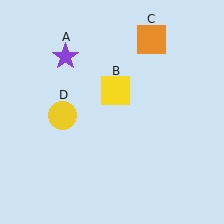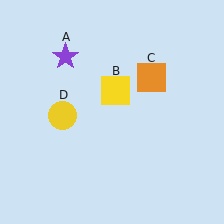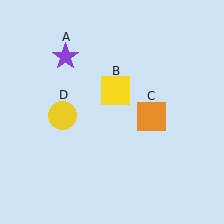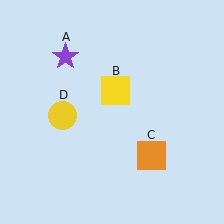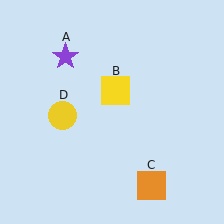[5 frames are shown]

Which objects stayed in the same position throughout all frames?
Purple star (object A) and yellow square (object B) and yellow circle (object D) remained stationary.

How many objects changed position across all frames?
1 object changed position: orange square (object C).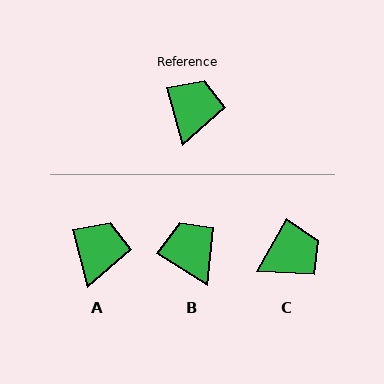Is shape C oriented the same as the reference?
No, it is off by about 44 degrees.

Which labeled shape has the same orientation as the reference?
A.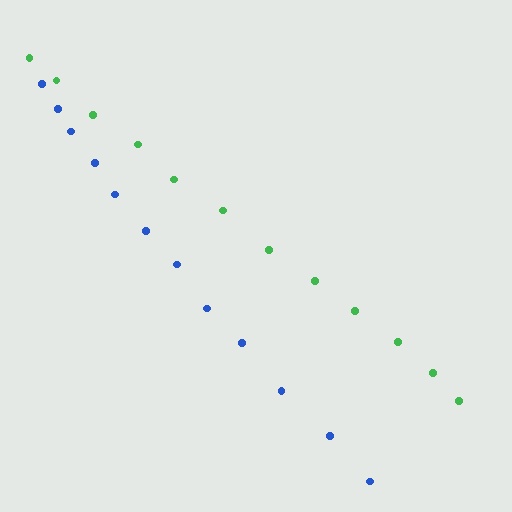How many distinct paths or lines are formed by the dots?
There are 2 distinct paths.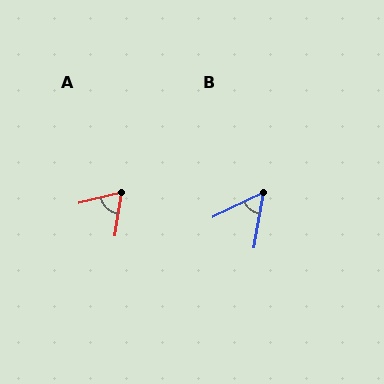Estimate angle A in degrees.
Approximately 67 degrees.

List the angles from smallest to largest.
B (54°), A (67°).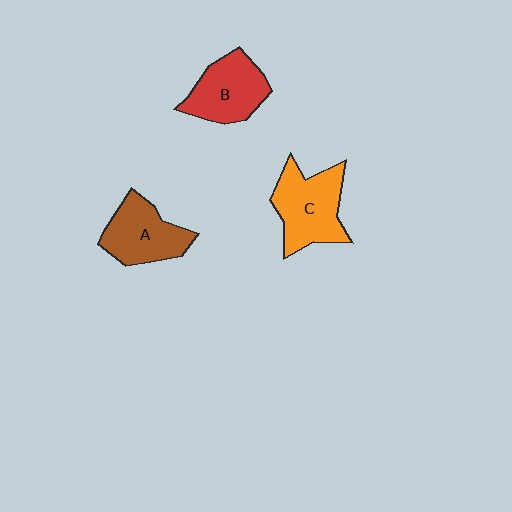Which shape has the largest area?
Shape C (orange).